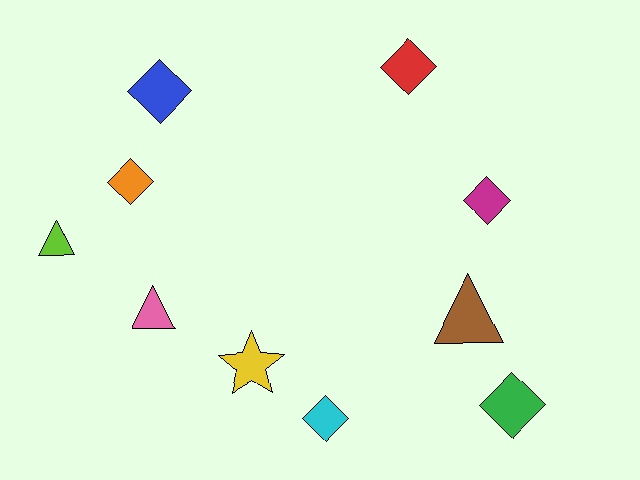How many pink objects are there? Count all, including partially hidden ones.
There is 1 pink object.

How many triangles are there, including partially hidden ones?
There are 3 triangles.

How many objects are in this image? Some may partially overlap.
There are 10 objects.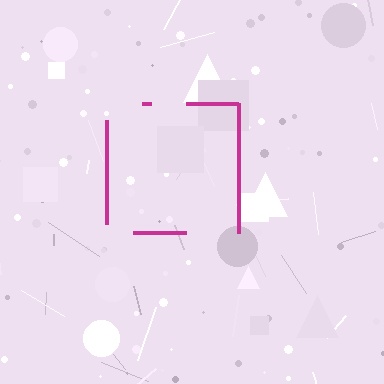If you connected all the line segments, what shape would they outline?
They would outline a square.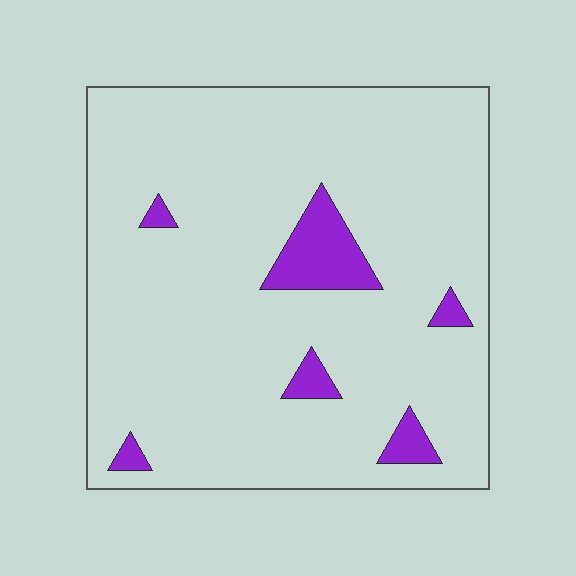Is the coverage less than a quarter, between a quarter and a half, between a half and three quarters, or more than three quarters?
Less than a quarter.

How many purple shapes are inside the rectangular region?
6.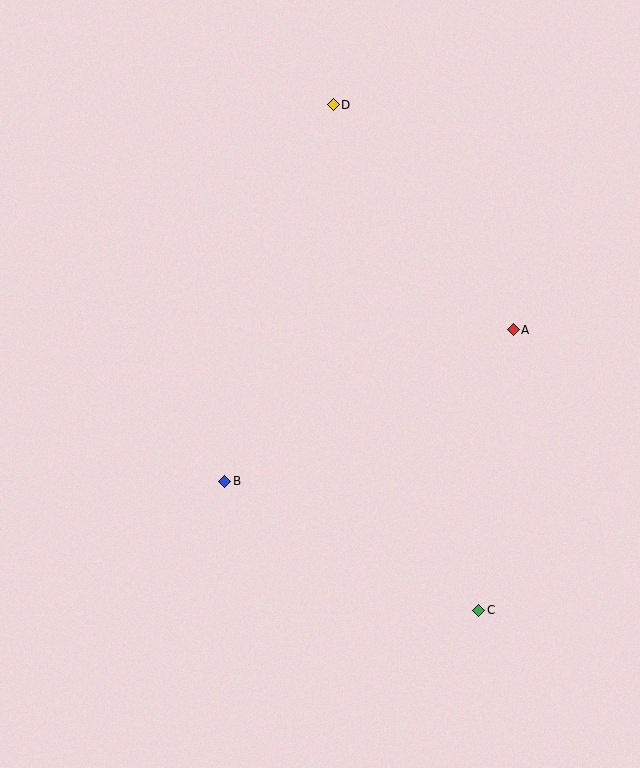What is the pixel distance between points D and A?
The distance between D and A is 288 pixels.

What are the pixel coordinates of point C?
Point C is at (479, 610).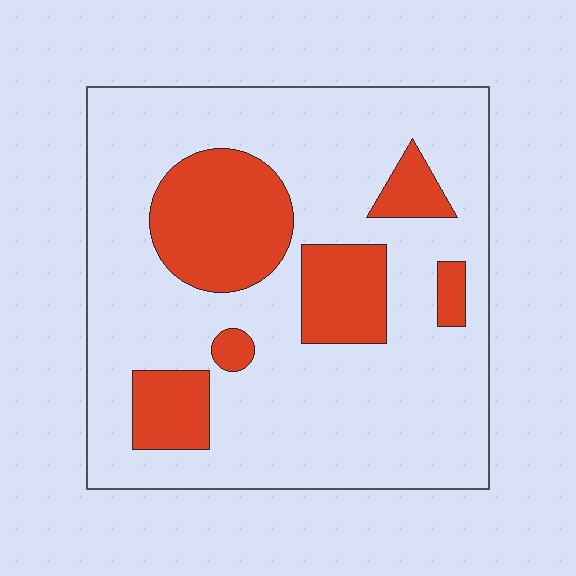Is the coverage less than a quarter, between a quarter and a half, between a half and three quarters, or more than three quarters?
Less than a quarter.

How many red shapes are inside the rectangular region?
6.